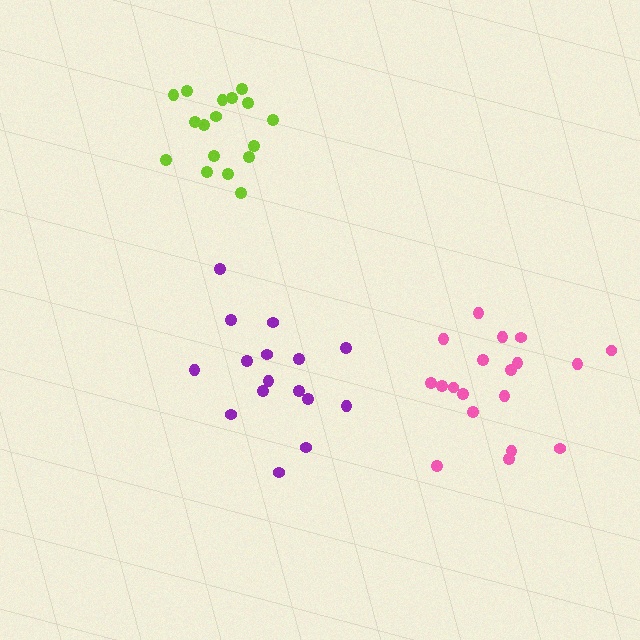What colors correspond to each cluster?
The clusters are colored: purple, pink, lime.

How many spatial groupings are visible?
There are 3 spatial groupings.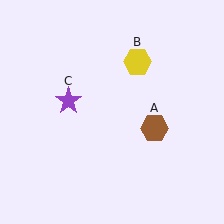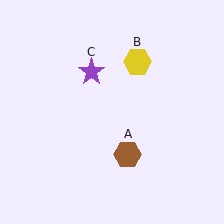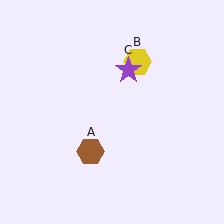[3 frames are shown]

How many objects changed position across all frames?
2 objects changed position: brown hexagon (object A), purple star (object C).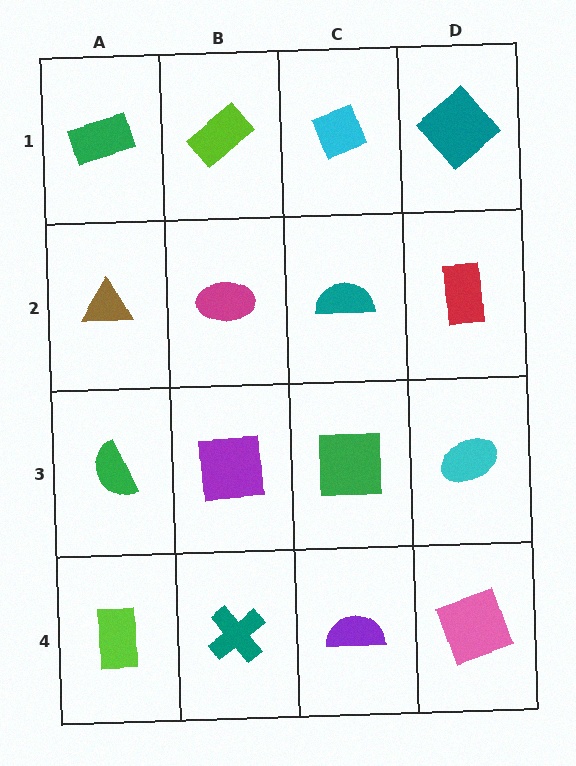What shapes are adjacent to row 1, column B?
A magenta ellipse (row 2, column B), a green rectangle (row 1, column A), a cyan diamond (row 1, column C).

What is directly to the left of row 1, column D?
A cyan diamond.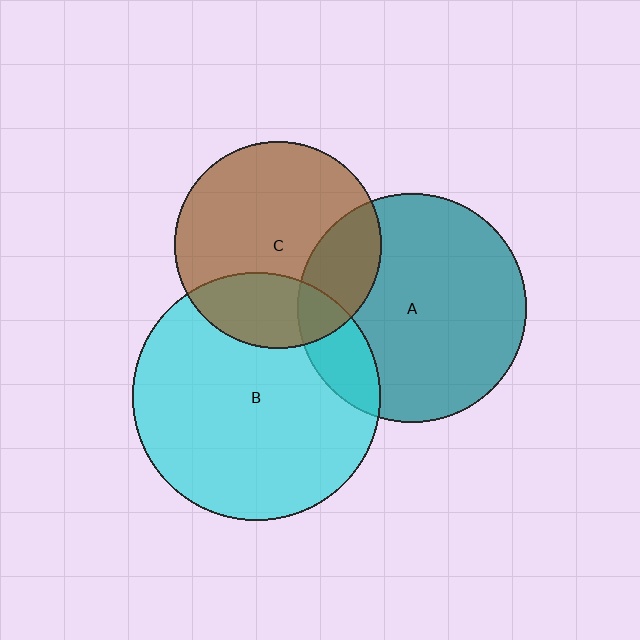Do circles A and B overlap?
Yes.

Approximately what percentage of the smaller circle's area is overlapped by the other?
Approximately 15%.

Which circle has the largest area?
Circle B (cyan).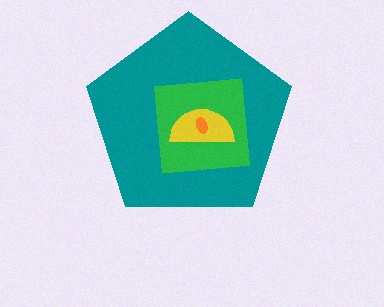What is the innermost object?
The orange ellipse.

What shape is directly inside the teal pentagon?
The green square.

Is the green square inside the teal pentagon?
Yes.